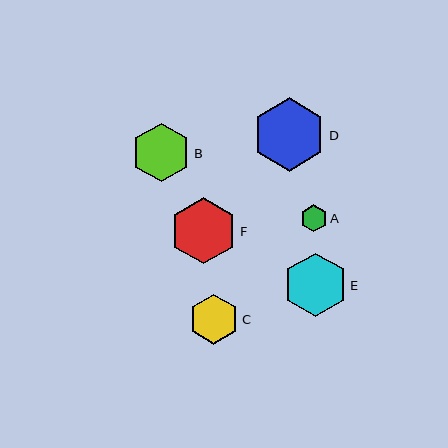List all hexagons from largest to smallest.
From largest to smallest: D, F, E, B, C, A.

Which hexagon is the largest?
Hexagon D is the largest with a size of approximately 73 pixels.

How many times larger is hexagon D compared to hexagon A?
Hexagon D is approximately 2.7 times the size of hexagon A.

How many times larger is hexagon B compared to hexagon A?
Hexagon B is approximately 2.2 times the size of hexagon A.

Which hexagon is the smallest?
Hexagon A is the smallest with a size of approximately 27 pixels.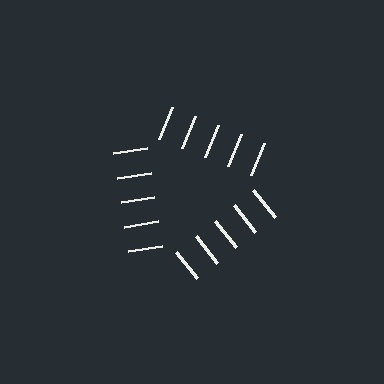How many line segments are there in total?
15 — 5 along each of the 3 edges.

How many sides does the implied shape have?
3 sides — the line-ends trace a triangle.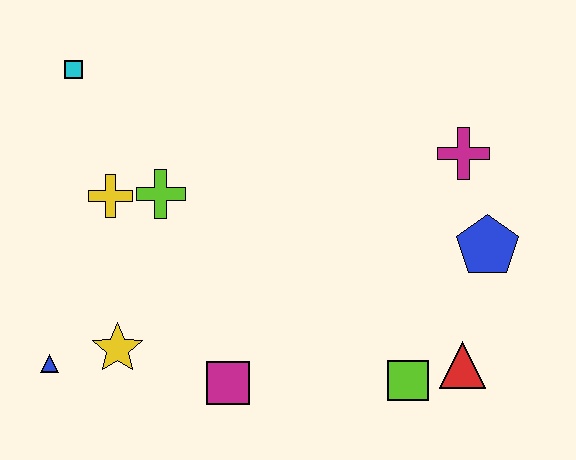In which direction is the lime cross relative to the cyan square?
The lime cross is below the cyan square.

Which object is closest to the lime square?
The red triangle is closest to the lime square.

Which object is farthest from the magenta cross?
The blue triangle is farthest from the magenta cross.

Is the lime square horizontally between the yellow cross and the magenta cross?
Yes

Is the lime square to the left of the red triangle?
Yes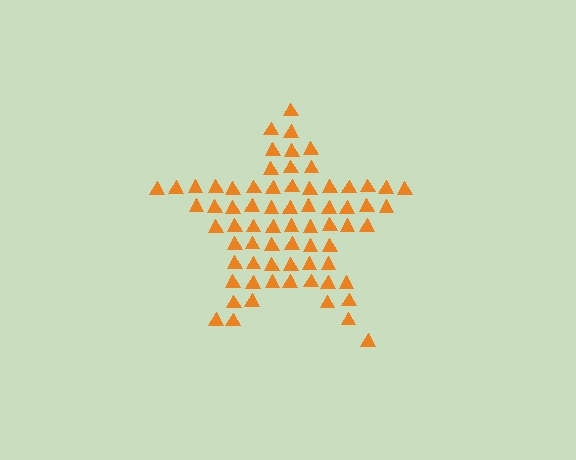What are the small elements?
The small elements are triangles.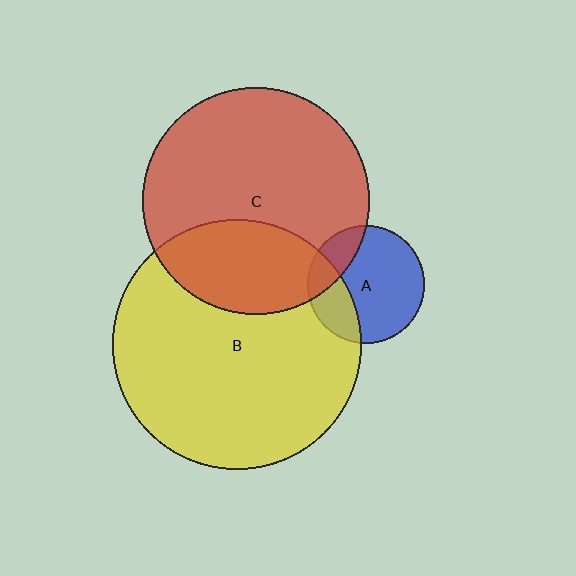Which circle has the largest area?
Circle B (yellow).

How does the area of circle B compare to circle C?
Approximately 1.2 times.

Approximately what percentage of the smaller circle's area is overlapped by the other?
Approximately 25%.